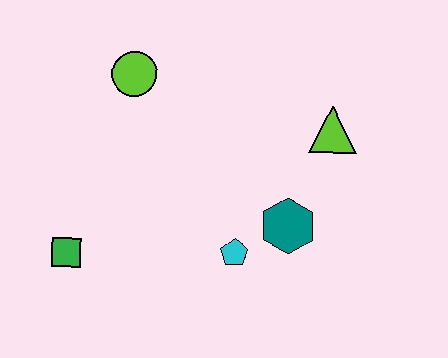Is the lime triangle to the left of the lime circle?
No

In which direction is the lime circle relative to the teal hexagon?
The lime circle is to the left of the teal hexagon.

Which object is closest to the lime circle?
The green square is closest to the lime circle.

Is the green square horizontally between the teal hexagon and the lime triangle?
No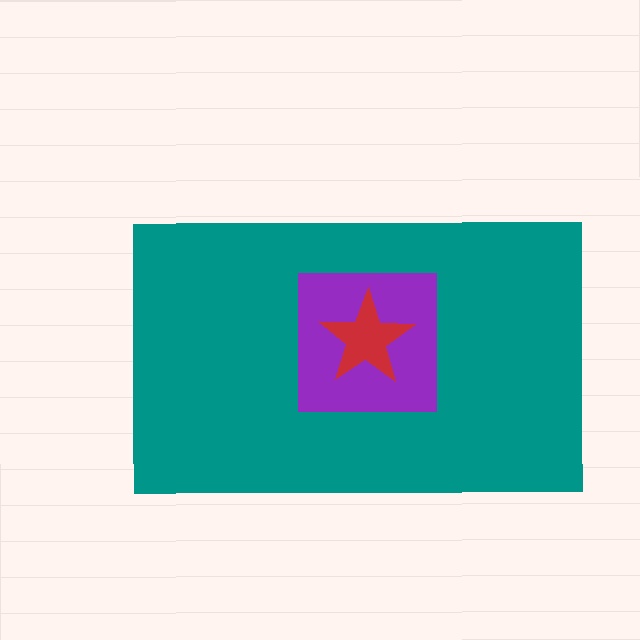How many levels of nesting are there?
3.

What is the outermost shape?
The teal rectangle.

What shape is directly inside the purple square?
The red star.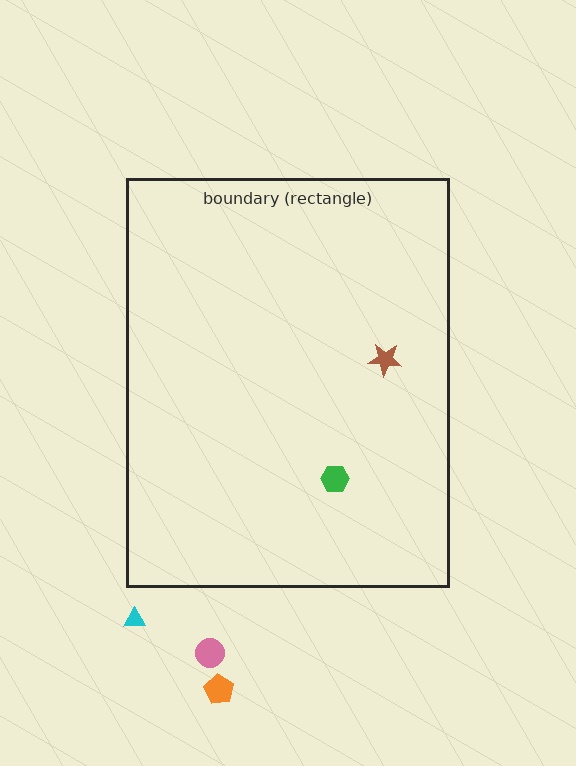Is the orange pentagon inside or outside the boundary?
Outside.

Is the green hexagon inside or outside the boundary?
Inside.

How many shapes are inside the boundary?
2 inside, 3 outside.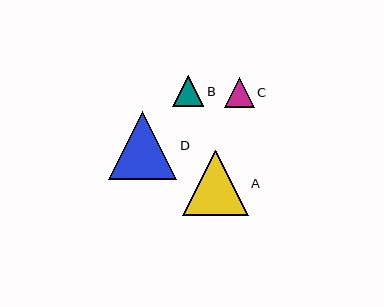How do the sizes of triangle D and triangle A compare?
Triangle D and triangle A are approximately the same size.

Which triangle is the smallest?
Triangle C is the smallest with a size of approximately 30 pixels.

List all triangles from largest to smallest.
From largest to smallest: D, A, B, C.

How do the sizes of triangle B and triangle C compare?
Triangle B and triangle C are approximately the same size.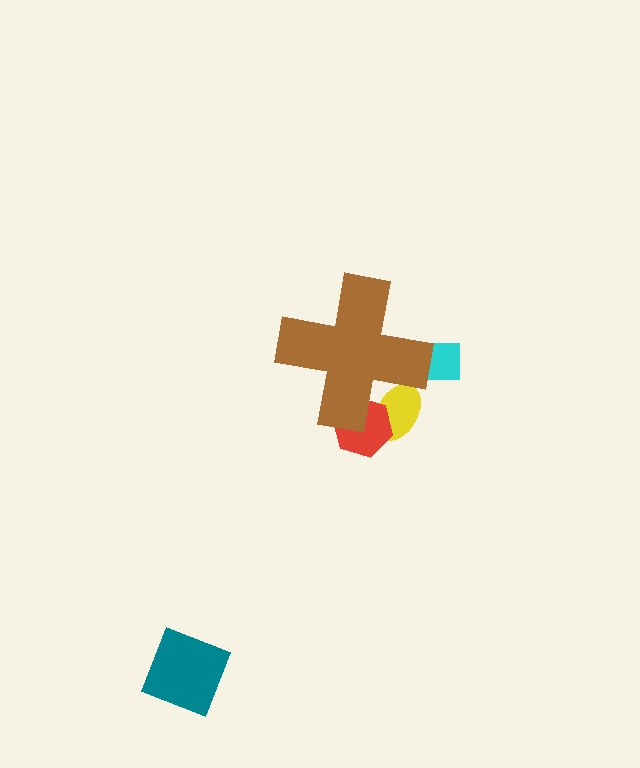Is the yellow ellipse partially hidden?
Yes, the yellow ellipse is partially hidden behind the brown cross.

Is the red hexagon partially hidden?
Yes, the red hexagon is partially hidden behind the brown cross.